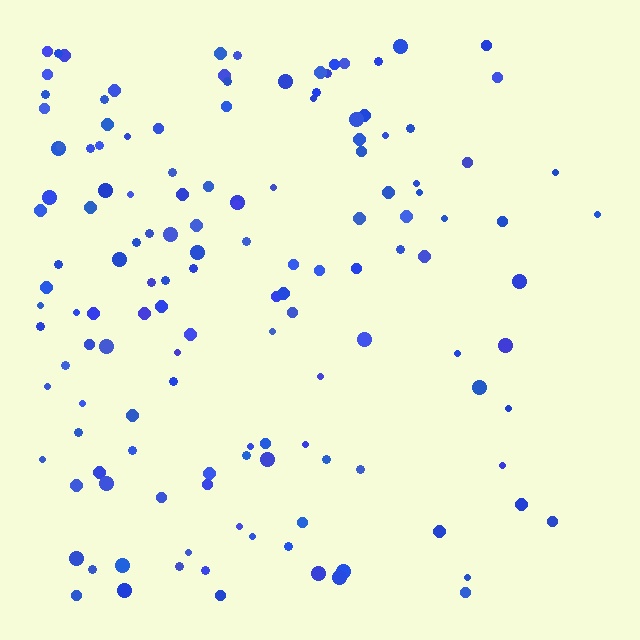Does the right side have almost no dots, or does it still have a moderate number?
Still a moderate number, just noticeably fewer than the left.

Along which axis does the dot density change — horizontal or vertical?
Horizontal.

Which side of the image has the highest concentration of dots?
The left.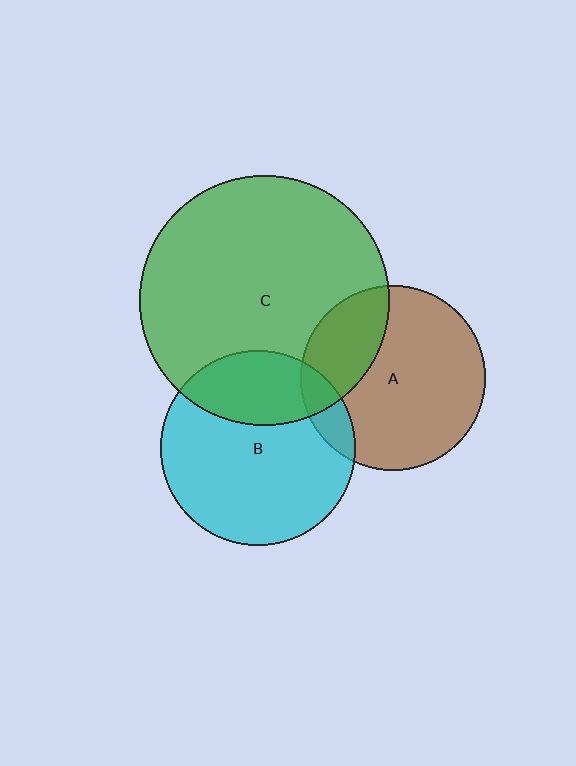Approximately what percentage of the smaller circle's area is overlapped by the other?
Approximately 10%.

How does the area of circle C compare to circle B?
Approximately 1.6 times.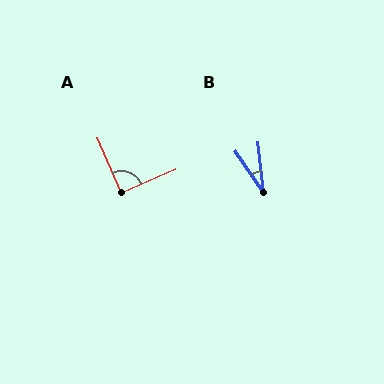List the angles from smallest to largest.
B (29°), A (90°).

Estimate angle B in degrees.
Approximately 29 degrees.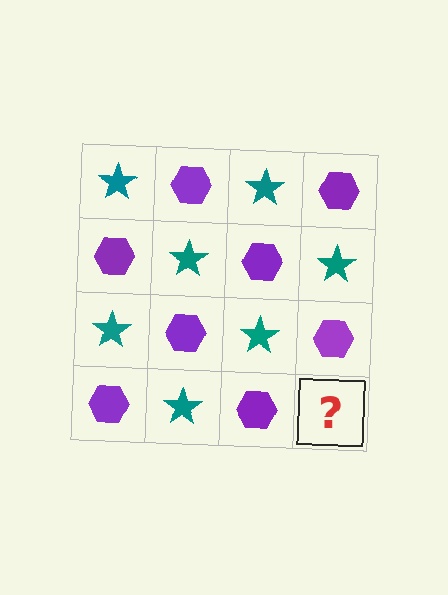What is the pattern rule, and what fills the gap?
The rule is that it alternates teal star and purple hexagon in a checkerboard pattern. The gap should be filled with a teal star.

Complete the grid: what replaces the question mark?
The question mark should be replaced with a teal star.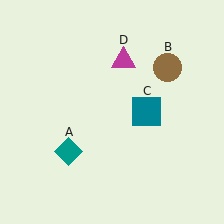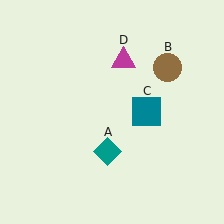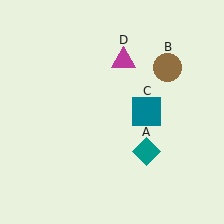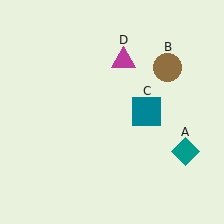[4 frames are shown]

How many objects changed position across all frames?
1 object changed position: teal diamond (object A).